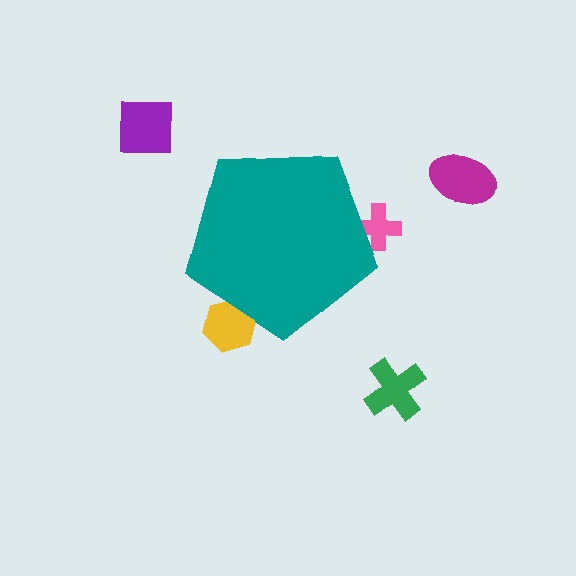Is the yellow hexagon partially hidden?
Yes, the yellow hexagon is partially hidden behind the teal pentagon.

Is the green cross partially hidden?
No, the green cross is fully visible.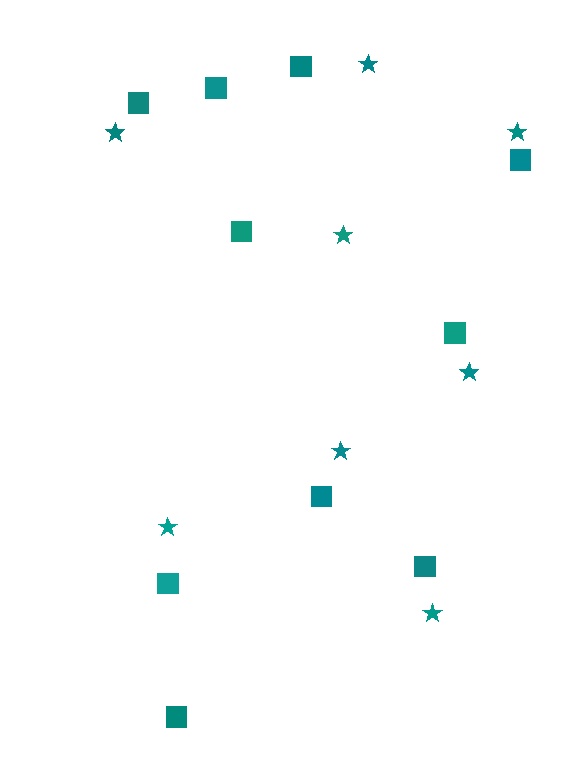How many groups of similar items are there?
There are 2 groups: one group of stars (8) and one group of squares (10).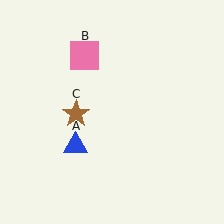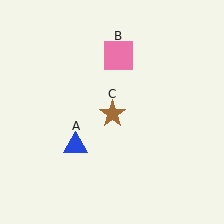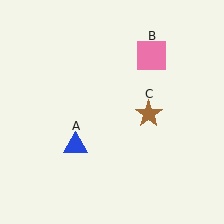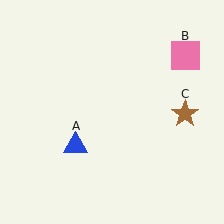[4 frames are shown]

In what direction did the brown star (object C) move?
The brown star (object C) moved right.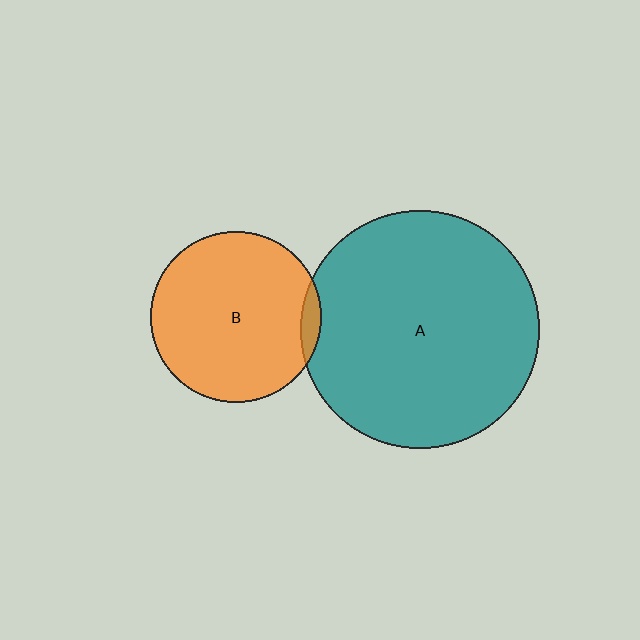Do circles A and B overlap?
Yes.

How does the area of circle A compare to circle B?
Approximately 1.9 times.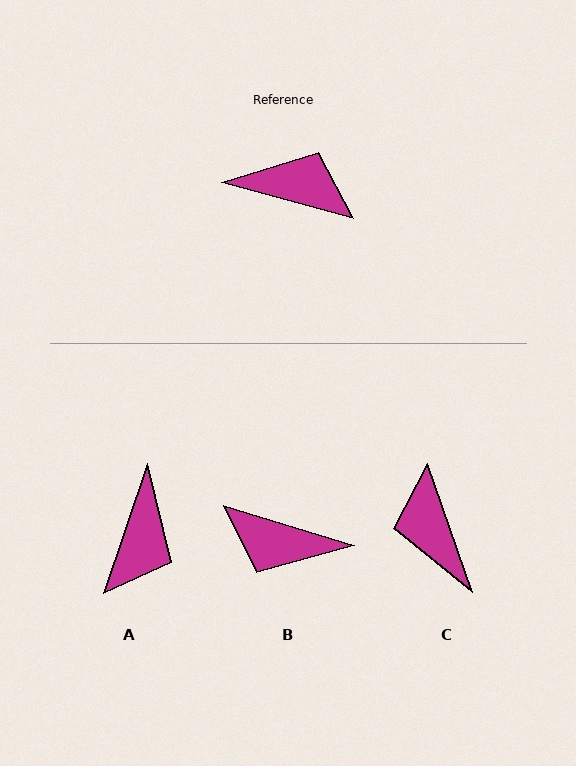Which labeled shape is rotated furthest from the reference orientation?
B, about 178 degrees away.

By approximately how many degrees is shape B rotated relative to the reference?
Approximately 178 degrees counter-clockwise.